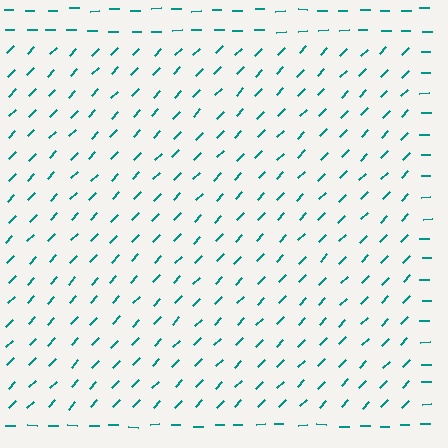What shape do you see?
I see a rectangle.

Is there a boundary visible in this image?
Yes, there is a texture boundary formed by a change in line orientation.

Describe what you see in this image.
The image is filled with small teal line segments. A rectangle region in the image has lines oriented differently from the surrounding lines, creating a visible texture boundary.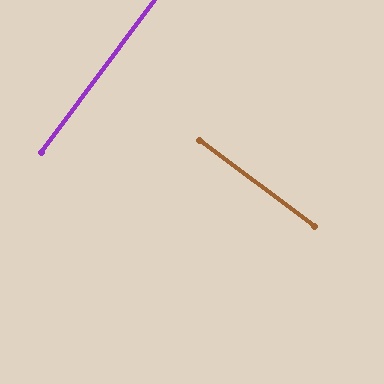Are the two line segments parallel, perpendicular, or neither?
Perpendicular — they meet at approximately 90°.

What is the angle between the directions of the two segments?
Approximately 90 degrees.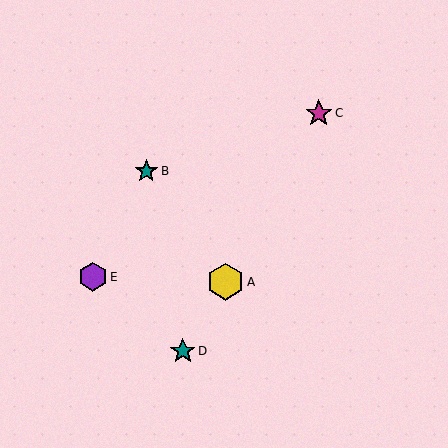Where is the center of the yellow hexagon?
The center of the yellow hexagon is at (226, 282).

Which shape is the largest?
The yellow hexagon (labeled A) is the largest.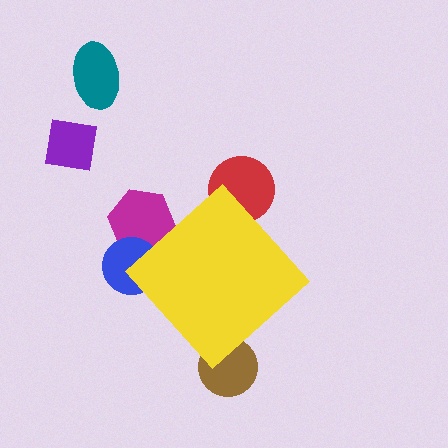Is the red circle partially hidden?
Yes, the red circle is partially hidden behind the yellow diamond.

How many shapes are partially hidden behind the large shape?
4 shapes are partially hidden.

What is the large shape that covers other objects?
A yellow diamond.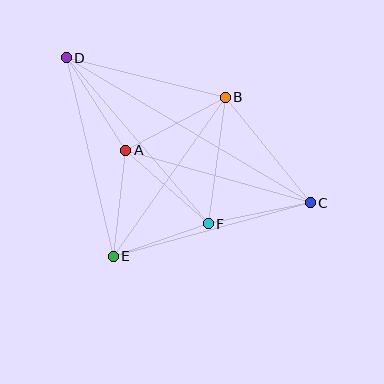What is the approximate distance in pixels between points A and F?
The distance between A and F is approximately 111 pixels.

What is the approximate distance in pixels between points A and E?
The distance between A and E is approximately 106 pixels.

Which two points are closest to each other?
Points E and F are closest to each other.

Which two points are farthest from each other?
Points C and D are farthest from each other.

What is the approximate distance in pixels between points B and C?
The distance between B and C is approximately 135 pixels.